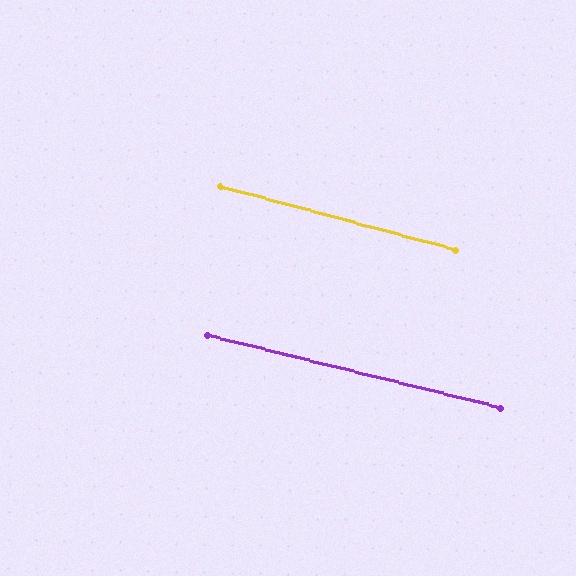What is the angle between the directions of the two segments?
Approximately 1 degree.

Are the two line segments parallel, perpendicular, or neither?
Parallel — their directions differ by only 1.3°.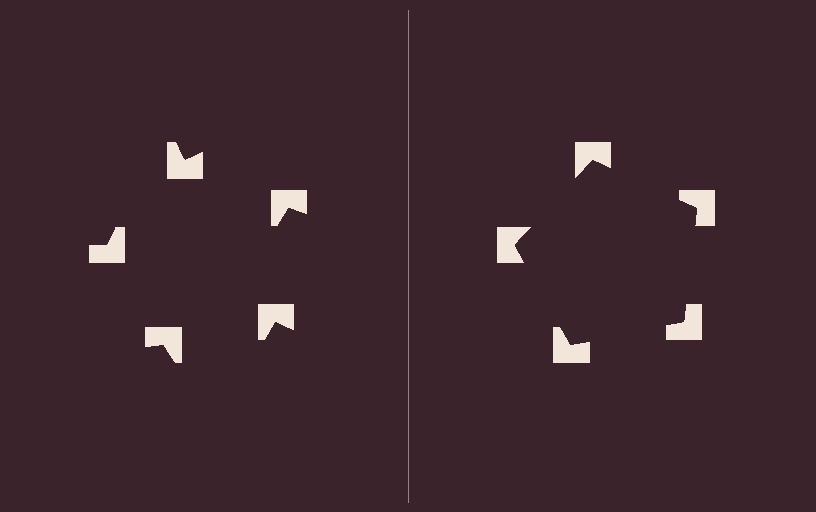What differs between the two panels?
The notched squares are positioned identically on both sides; only the wedge orientations differ. On the right they align to a pentagon; on the left they are misaligned.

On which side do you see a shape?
An illusory pentagon appears on the right side. On the left side the wedge cuts are rotated, so no coherent shape forms.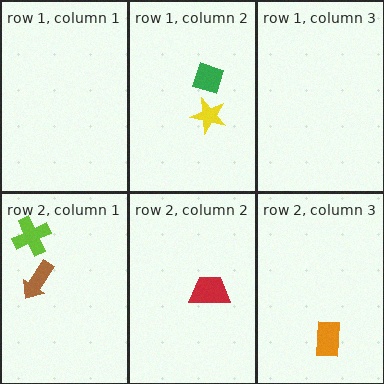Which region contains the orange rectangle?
The row 2, column 3 region.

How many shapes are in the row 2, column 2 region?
1.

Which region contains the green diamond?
The row 1, column 2 region.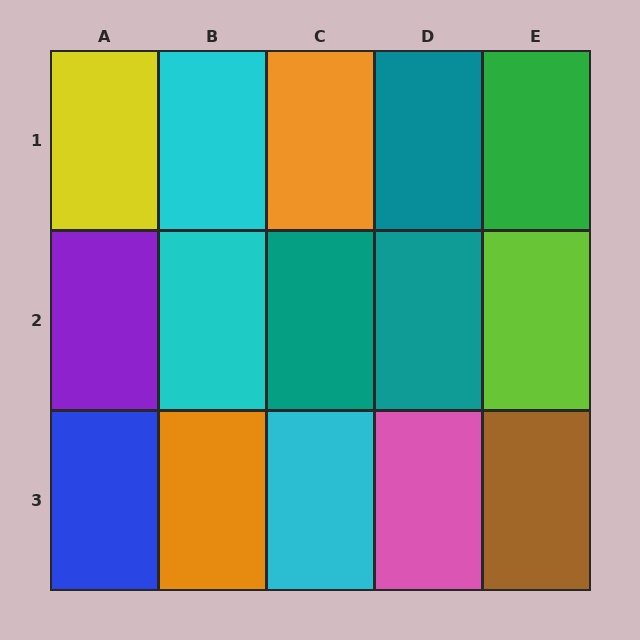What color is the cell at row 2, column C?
Teal.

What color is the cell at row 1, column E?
Green.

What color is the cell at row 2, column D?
Teal.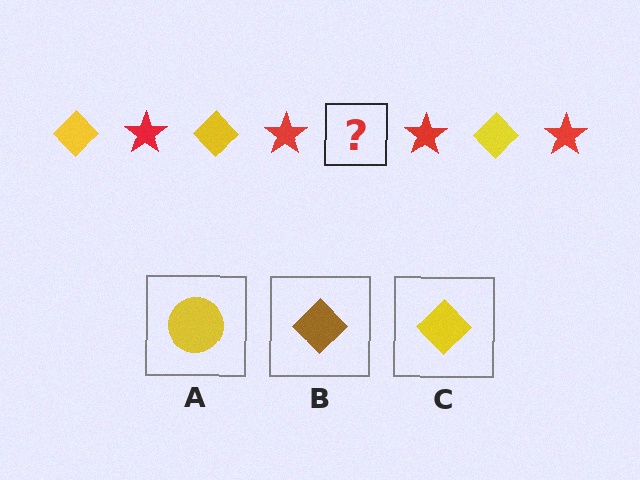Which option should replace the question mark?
Option C.